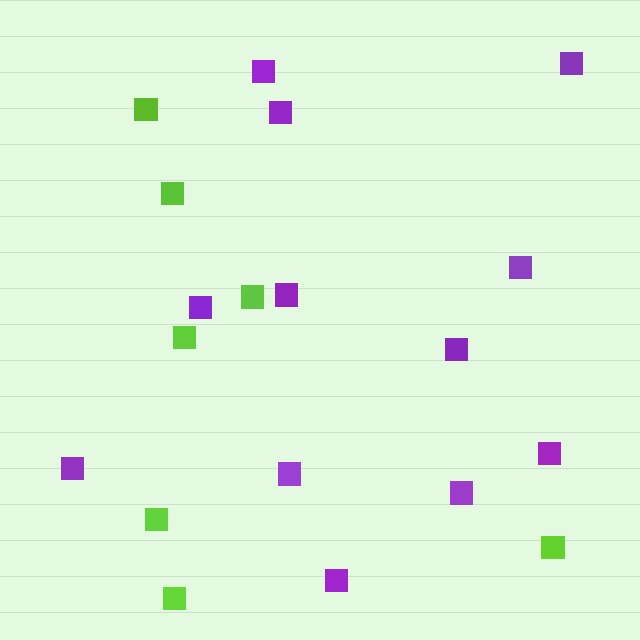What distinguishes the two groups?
There are 2 groups: one group of purple squares (12) and one group of lime squares (7).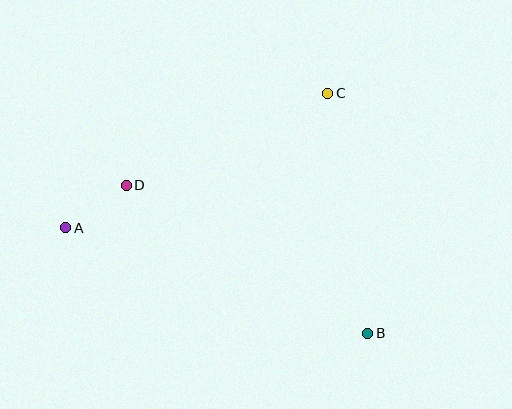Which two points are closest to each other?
Points A and D are closest to each other.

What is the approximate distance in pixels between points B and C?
The distance between B and C is approximately 243 pixels.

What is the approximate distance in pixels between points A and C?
The distance between A and C is approximately 295 pixels.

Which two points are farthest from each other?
Points A and B are farthest from each other.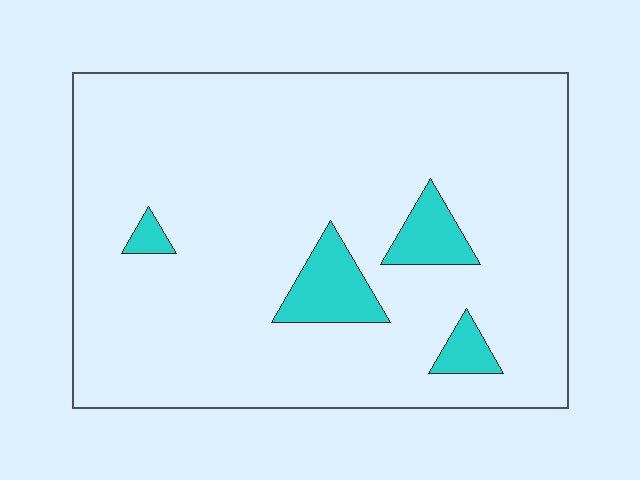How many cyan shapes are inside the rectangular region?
4.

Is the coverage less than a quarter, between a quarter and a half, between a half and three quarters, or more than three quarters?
Less than a quarter.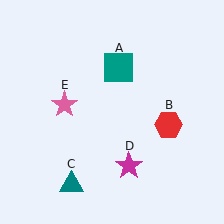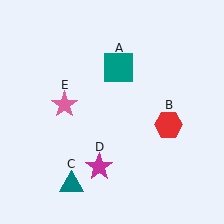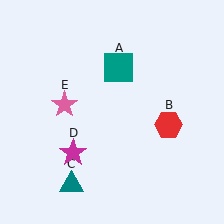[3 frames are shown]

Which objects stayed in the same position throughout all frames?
Teal square (object A) and red hexagon (object B) and teal triangle (object C) and pink star (object E) remained stationary.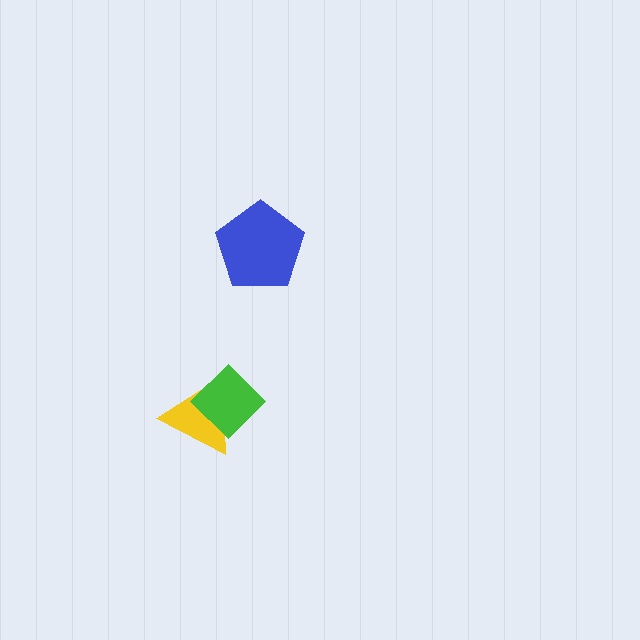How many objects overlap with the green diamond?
1 object overlaps with the green diamond.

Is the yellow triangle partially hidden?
Yes, it is partially covered by another shape.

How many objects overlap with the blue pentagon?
0 objects overlap with the blue pentagon.